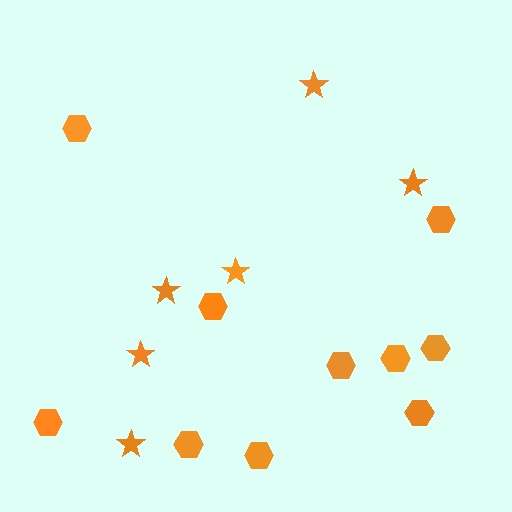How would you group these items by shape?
There are 2 groups: one group of hexagons (10) and one group of stars (6).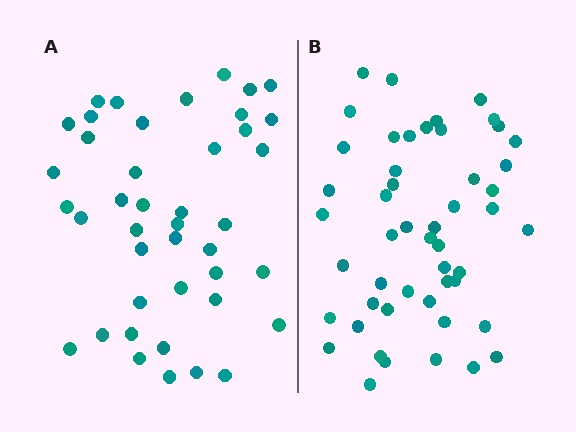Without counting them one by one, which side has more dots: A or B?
Region B (the right region) has more dots.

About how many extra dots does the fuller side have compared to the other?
Region B has roughly 8 or so more dots than region A.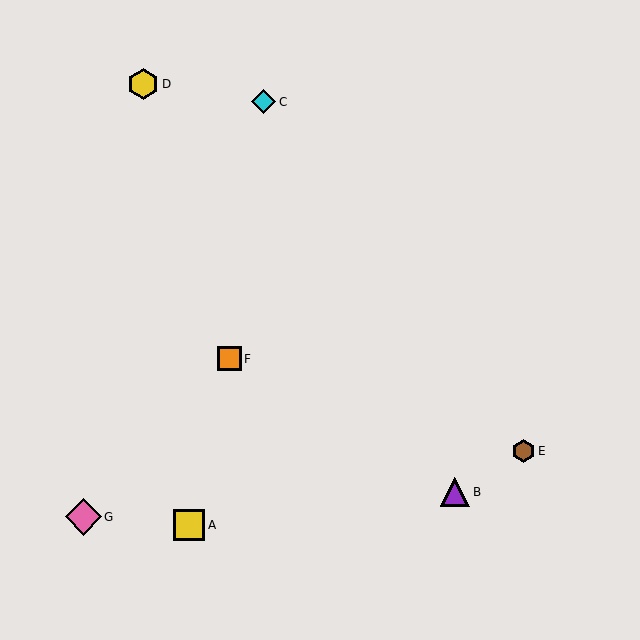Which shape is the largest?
The pink diamond (labeled G) is the largest.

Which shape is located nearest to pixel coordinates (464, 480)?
The purple triangle (labeled B) at (455, 492) is nearest to that location.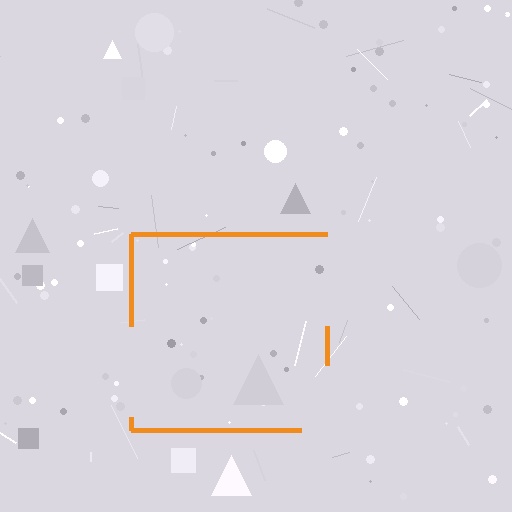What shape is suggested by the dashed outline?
The dashed outline suggests a square.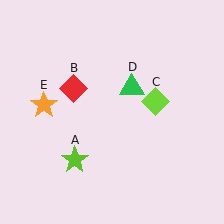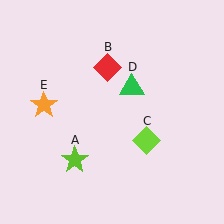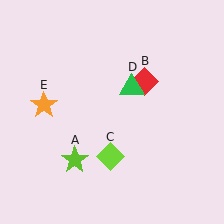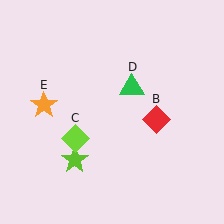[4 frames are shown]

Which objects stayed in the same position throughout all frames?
Lime star (object A) and green triangle (object D) and orange star (object E) remained stationary.